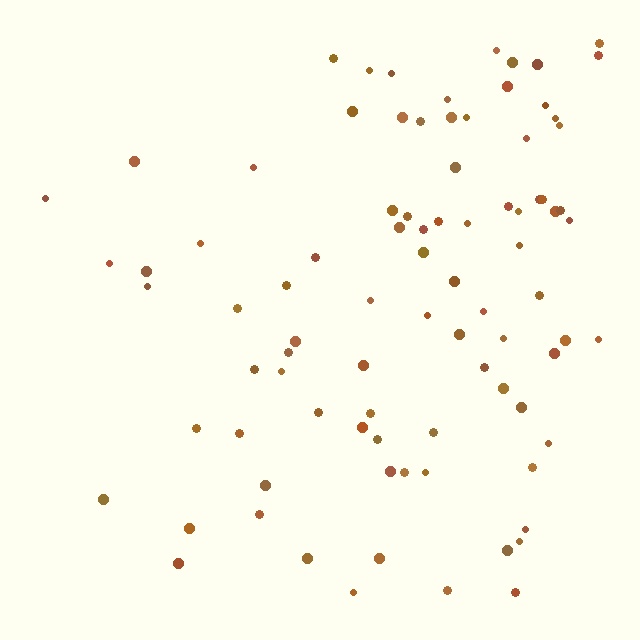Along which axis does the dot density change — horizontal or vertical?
Horizontal.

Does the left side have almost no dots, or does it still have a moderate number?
Still a moderate number, just noticeably fewer than the right.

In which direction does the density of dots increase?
From left to right, with the right side densest.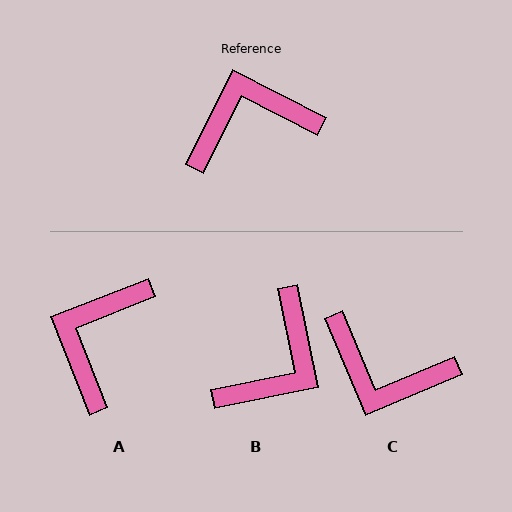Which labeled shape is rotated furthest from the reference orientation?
B, about 142 degrees away.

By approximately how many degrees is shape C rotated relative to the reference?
Approximately 139 degrees counter-clockwise.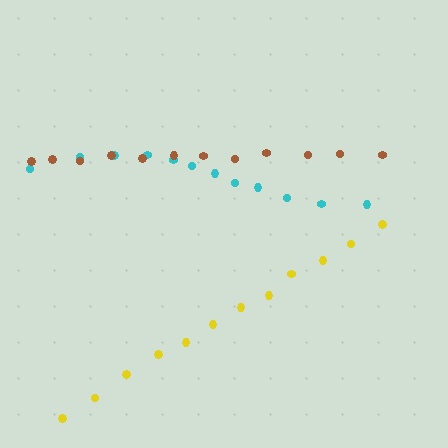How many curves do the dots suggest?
There are 3 distinct paths.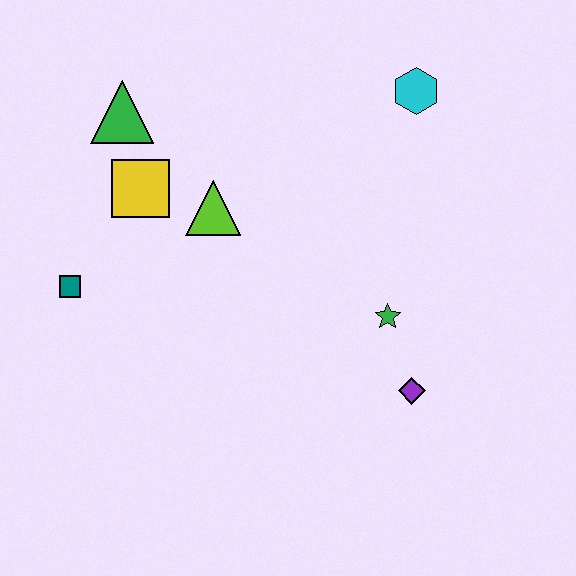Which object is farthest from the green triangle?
The purple diamond is farthest from the green triangle.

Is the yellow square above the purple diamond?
Yes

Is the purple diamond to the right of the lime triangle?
Yes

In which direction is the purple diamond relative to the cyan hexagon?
The purple diamond is below the cyan hexagon.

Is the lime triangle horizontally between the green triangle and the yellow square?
No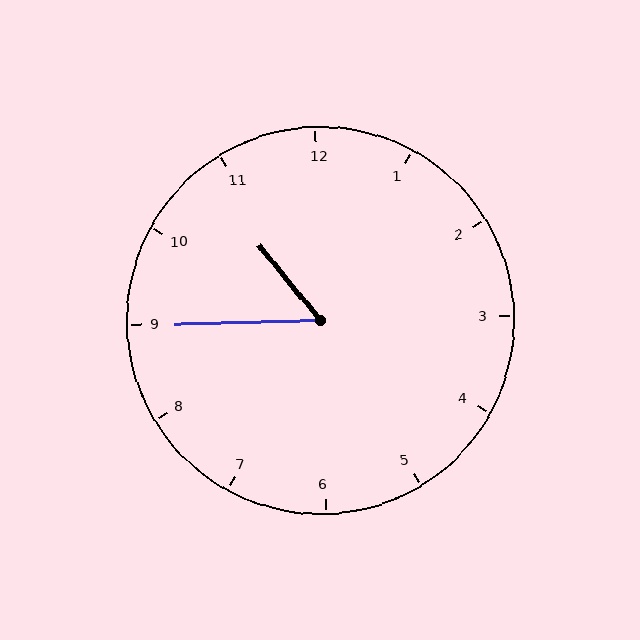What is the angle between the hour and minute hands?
Approximately 52 degrees.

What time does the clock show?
10:45.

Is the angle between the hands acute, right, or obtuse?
It is acute.